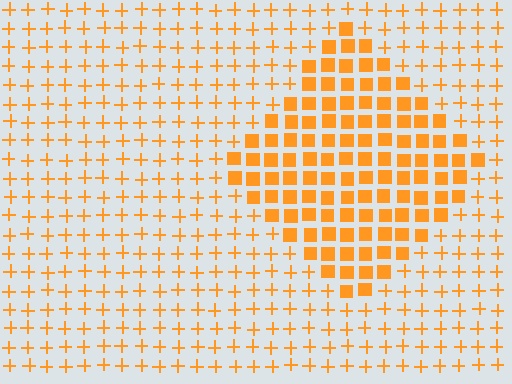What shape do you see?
I see a diamond.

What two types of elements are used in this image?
The image uses squares inside the diamond region and plus signs outside it.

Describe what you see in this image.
The image is filled with small orange elements arranged in a uniform grid. A diamond-shaped region contains squares, while the surrounding area contains plus signs. The boundary is defined purely by the change in element shape.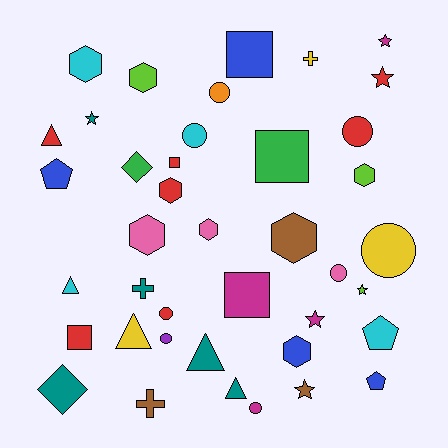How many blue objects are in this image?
There are 4 blue objects.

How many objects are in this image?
There are 40 objects.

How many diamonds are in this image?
There are 2 diamonds.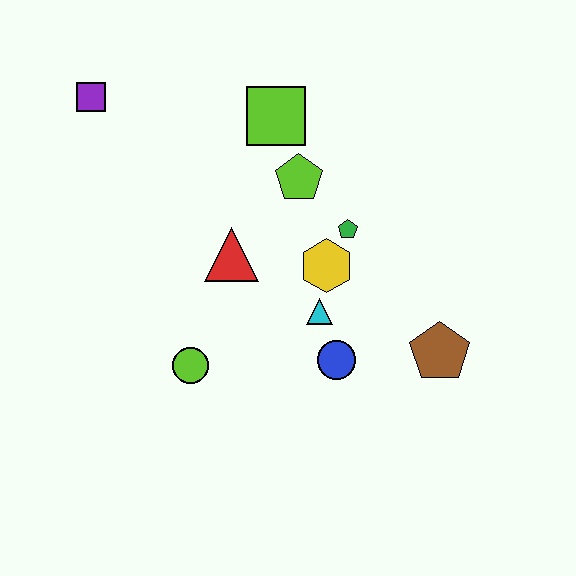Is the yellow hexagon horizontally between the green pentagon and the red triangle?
Yes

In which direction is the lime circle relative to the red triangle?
The lime circle is below the red triangle.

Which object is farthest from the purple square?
The brown pentagon is farthest from the purple square.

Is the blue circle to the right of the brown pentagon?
No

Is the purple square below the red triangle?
No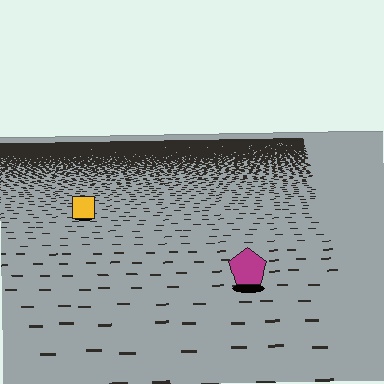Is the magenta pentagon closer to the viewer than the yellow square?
Yes. The magenta pentagon is closer — you can tell from the texture gradient: the ground texture is coarser near it.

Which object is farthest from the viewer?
The yellow square is farthest from the viewer. It appears smaller and the ground texture around it is denser.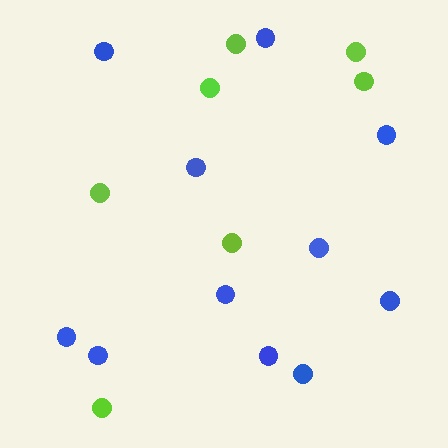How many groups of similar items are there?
There are 2 groups: one group of blue circles (11) and one group of lime circles (7).